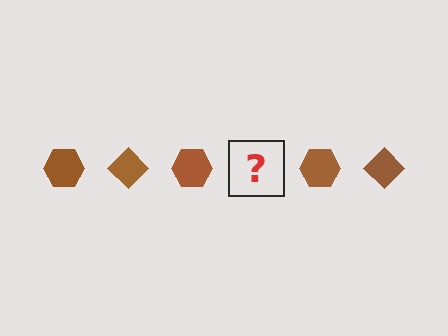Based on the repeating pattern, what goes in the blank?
The blank should be a brown diamond.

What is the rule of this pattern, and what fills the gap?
The rule is that the pattern cycles through hexagon, diamond shapes in brown. The gap should be filled with a brown diamond.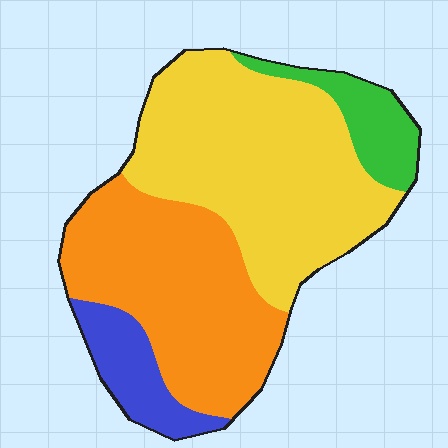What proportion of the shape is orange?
Orange covers about 35% of the shape.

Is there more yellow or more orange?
Yellow.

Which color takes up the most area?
Yellow, at roughly 45%.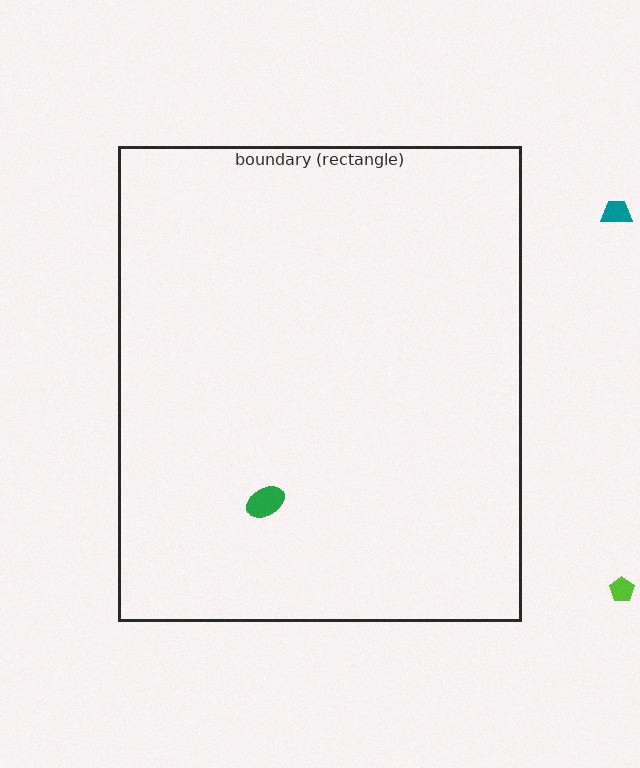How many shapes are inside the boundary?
1 inside, 2 outside.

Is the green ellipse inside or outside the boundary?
Inside.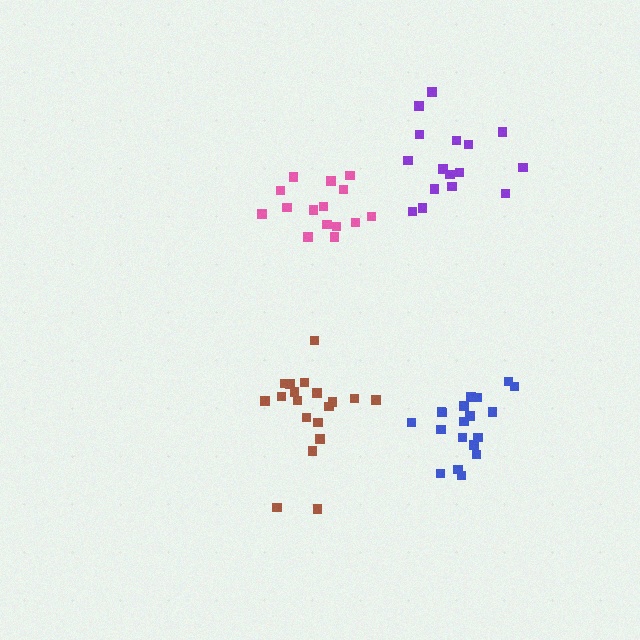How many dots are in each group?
Group 1: 15 dots, Group 2: 19 dots, Group 3: 19 dots, Group 4: 17 dots (70 total).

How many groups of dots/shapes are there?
There are 4 groups.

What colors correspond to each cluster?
The clusters are colored: pink, brown, blue, purple.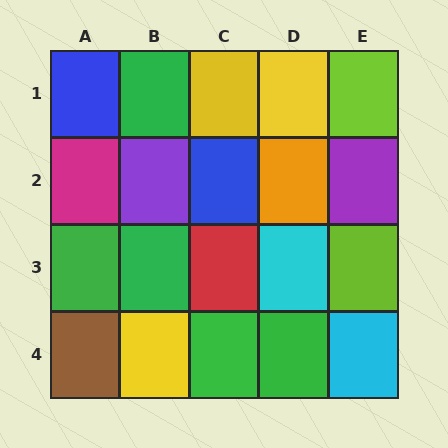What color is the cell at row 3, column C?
Red.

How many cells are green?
5 cells are green.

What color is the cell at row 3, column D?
Cyan.